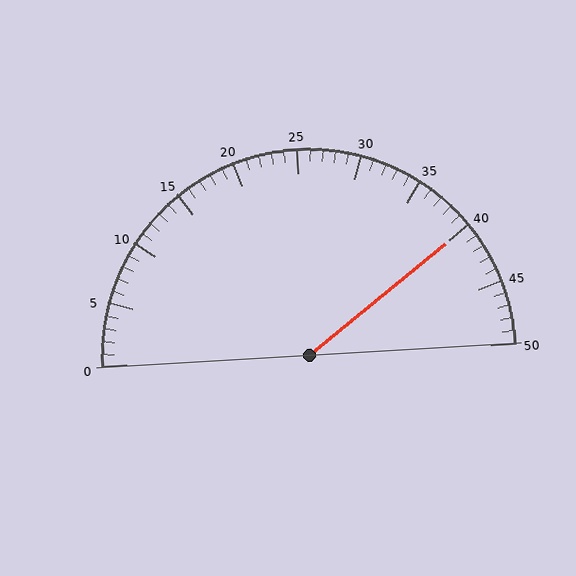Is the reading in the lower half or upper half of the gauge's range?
The reading is in the upper half of the range (0 to 50).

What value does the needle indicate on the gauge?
The needle indicates approximately 40.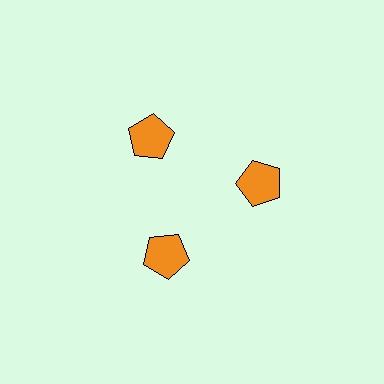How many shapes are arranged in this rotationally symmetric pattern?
There are 3 shapes, arranged in 3 groups of 1.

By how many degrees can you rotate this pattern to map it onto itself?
The pattern maps onto itself every 120 degrees of rotation.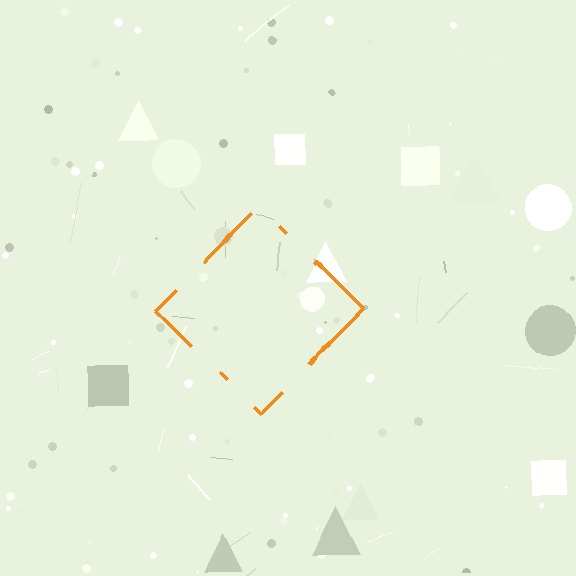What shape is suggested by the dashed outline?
The dashed outline suggests a diamond.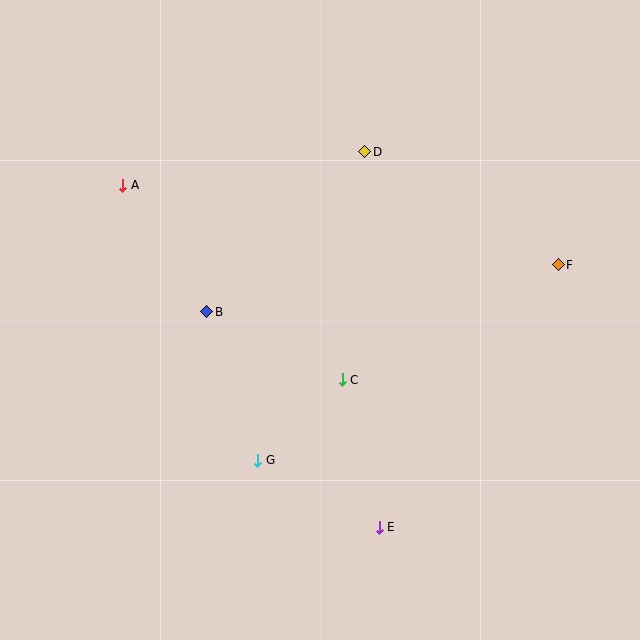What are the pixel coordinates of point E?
Point E is at (379, 527).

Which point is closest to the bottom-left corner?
Point G is closest to the bottom-left corner.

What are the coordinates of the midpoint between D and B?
The midpoint between D and B is at (286, 232).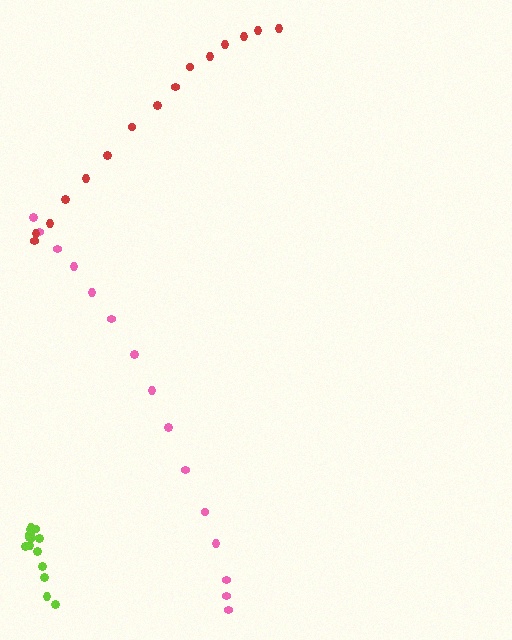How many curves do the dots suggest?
There are 3 distinct paths.